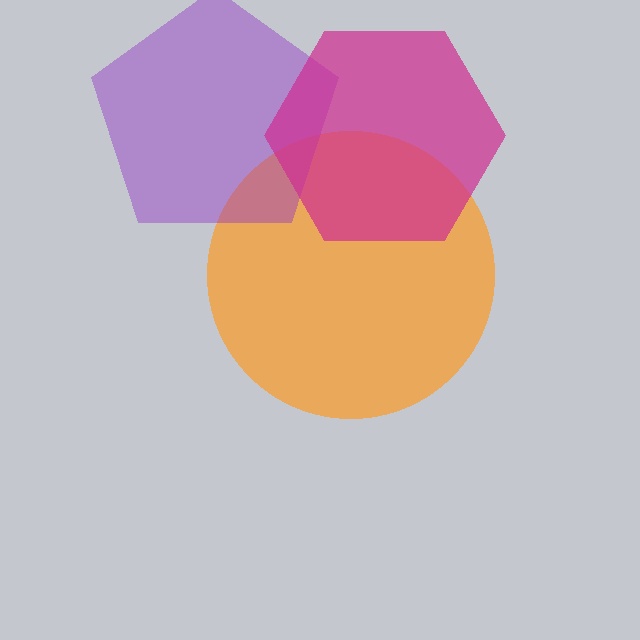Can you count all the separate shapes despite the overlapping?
Yes, there are 3 separate shapes.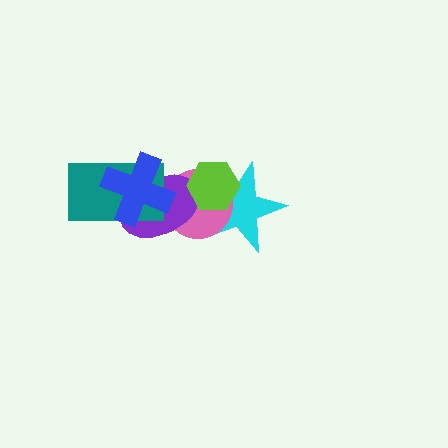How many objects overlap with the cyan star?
3 objects overlap with the cyan star.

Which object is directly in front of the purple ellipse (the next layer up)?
The teal rectangle is directly in front of the purple ellipse.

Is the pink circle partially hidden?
Yes, it is partially covered by another shape.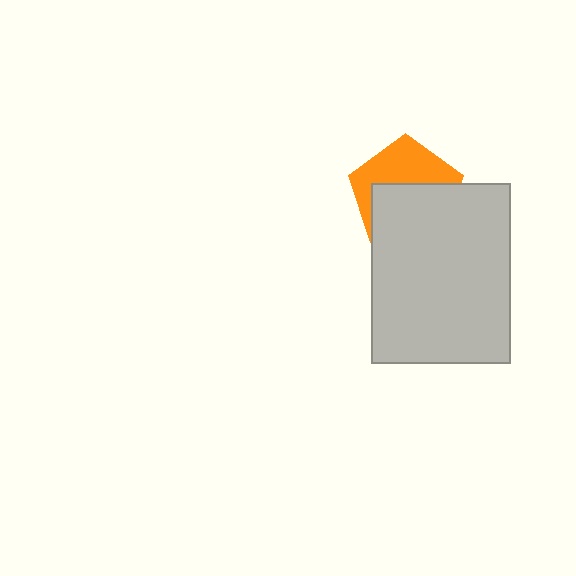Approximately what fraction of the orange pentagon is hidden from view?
Roughly 54% of the orange pentagon is hidden behind the light gray rectangle.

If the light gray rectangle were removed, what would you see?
You would see the complete orange pentagon.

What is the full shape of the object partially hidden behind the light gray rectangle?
The partially hidden object is an orange pentagon.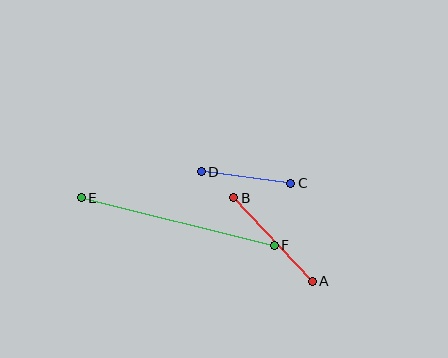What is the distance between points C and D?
The distance is approximately 90 pixels.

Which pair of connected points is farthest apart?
Points E and F are farthest apart.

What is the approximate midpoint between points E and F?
The midpoint is at approximately (178, 222) pixels.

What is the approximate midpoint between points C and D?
The midpoint is at approximately (246, 177) pixels.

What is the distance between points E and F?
The distance is approximately 199 pixels.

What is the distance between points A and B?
The distance is approximately 115 pixels.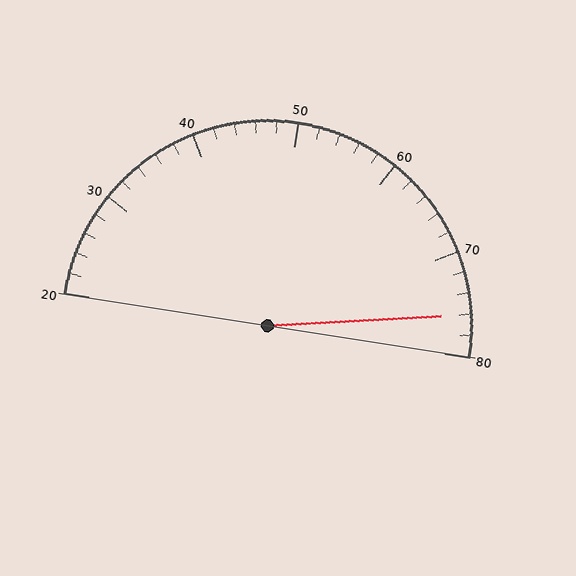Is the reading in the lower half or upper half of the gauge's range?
The reading is in the upper half of the range (20 to 80).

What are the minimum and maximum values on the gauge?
The gauge ranges from 20 to 80.